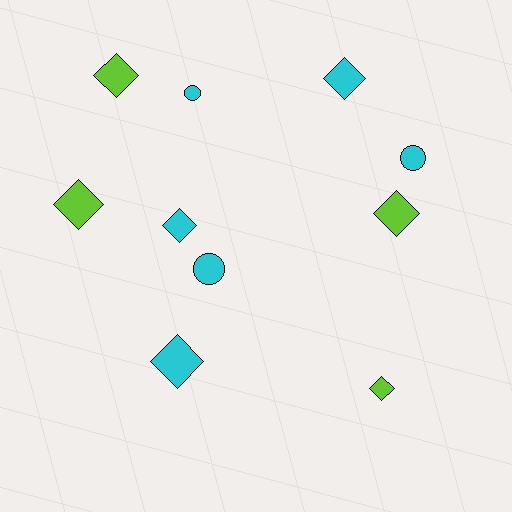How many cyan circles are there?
There are 3 cyan circles.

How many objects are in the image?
There are 10 objects.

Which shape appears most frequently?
Diamond, with 7 objects.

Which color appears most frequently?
Cyan, with 6 objects.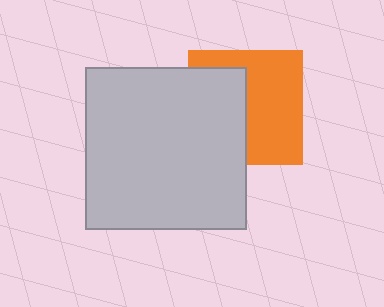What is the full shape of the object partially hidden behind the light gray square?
The partially hidden object is an orange square.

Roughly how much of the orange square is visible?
About half of it is visible (roughly 56%).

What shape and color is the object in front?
The object in front is a light gray square.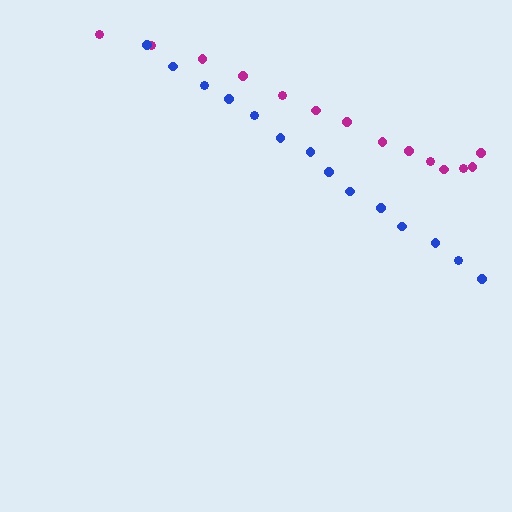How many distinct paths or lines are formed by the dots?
There are 2 distinct paths.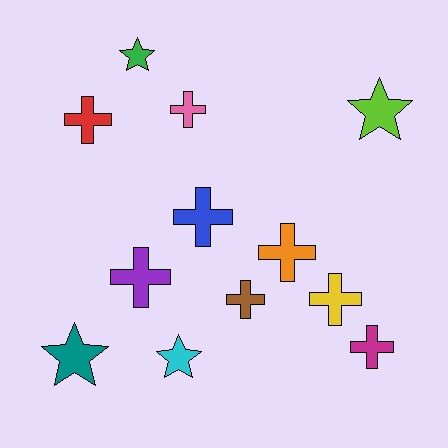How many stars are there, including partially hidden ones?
There are 4 stars.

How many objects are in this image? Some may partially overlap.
There are 12 objects.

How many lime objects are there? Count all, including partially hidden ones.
There is 1 lime object.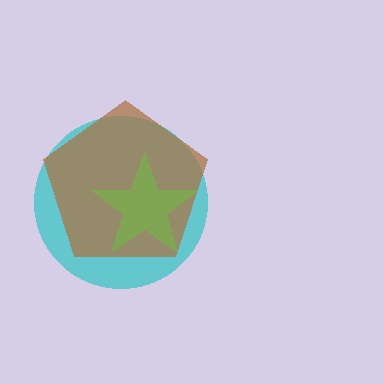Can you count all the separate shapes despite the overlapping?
Yes, there are 3 separate shapes.